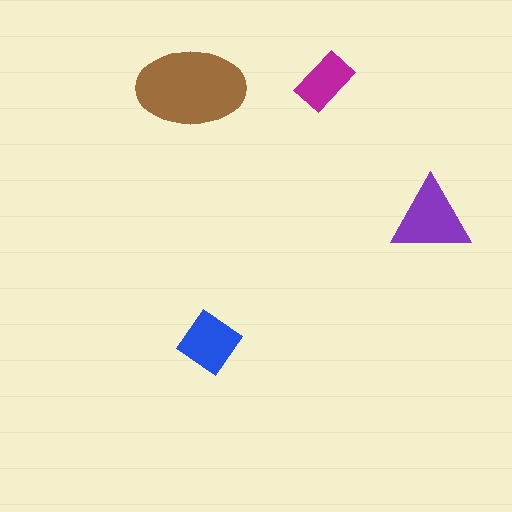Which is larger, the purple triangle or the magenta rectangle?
The purple triangle.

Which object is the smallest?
The magenta rectangle.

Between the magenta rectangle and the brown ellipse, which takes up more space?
The brown ellipse.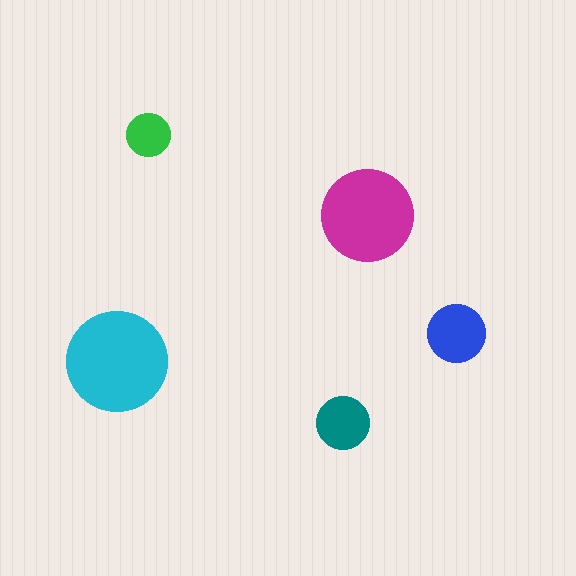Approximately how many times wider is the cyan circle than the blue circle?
About 1.5 times wider.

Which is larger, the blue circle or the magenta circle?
The magenta one.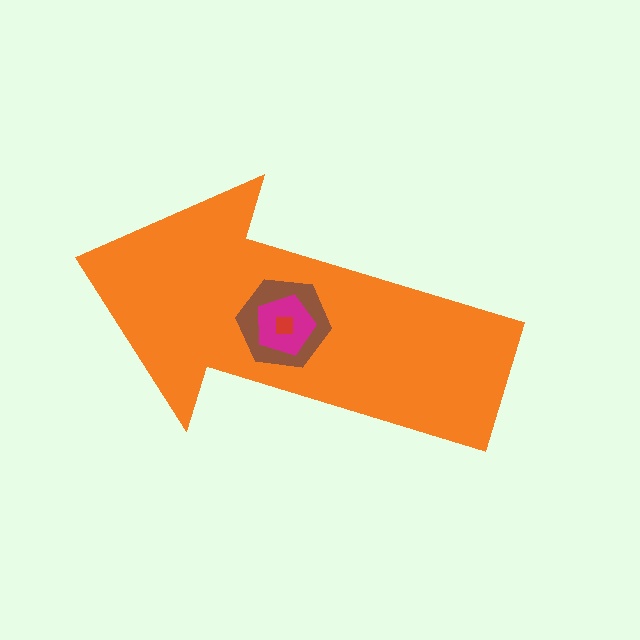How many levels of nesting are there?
4.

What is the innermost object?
The red square.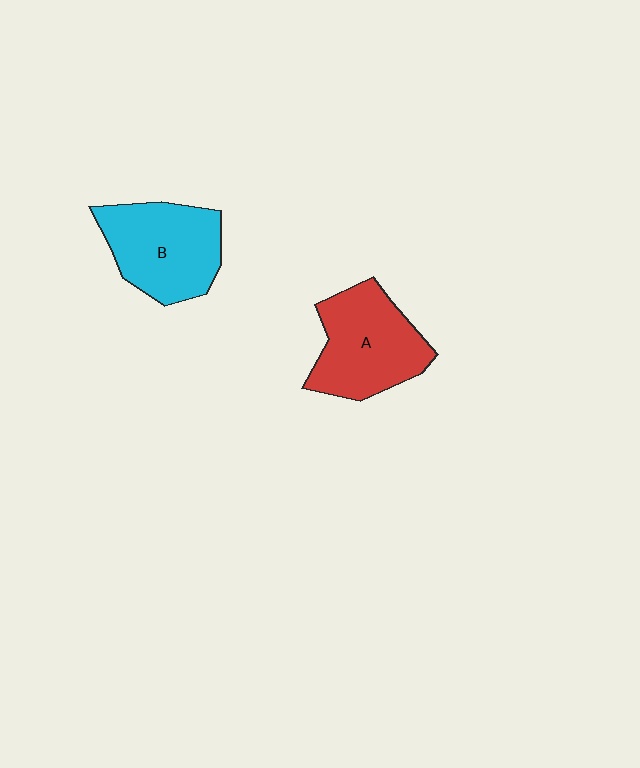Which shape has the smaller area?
Shape B (cyan).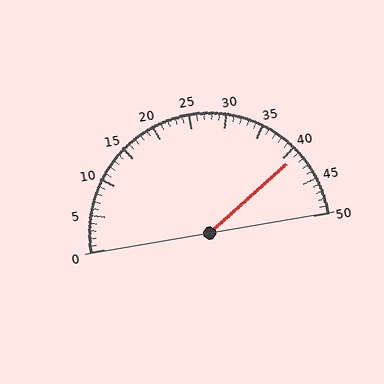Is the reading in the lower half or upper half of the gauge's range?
The reading is in the upper half of the range (0 to 50).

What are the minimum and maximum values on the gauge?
The gauge ranges from 0 to 50.